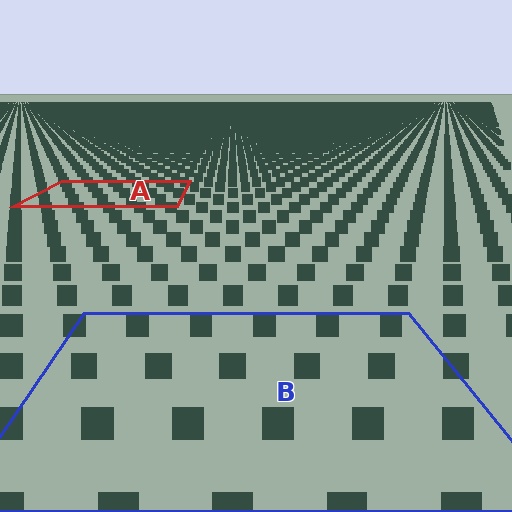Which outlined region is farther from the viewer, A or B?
Region A is farther from the viewer — the texture elements inside it appear smaller and more densely packed.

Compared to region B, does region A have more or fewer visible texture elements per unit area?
Region A has more texture elements per unit area — they are packed more densely because it is farther away.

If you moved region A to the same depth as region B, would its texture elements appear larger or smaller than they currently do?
They would appear larger. At a closer depth, the same texture elements are projected at a bigger on-screen size.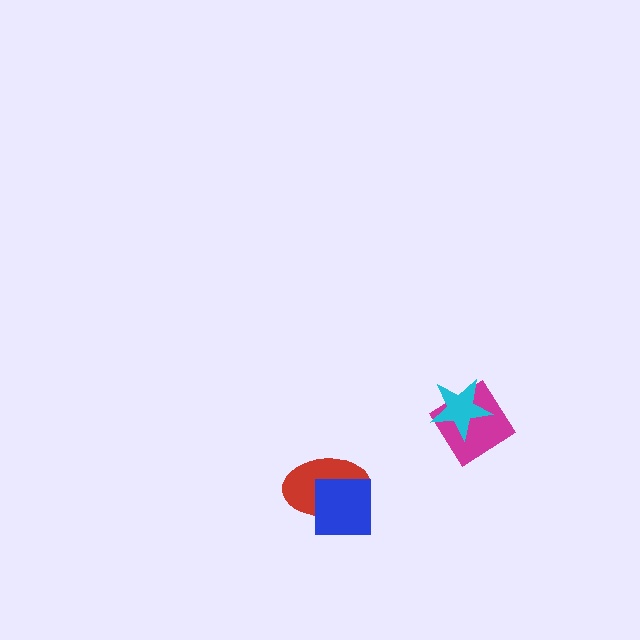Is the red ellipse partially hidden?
Yes, it is partially covered by another shape.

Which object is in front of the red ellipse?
The blue square is in front of the red ellipse.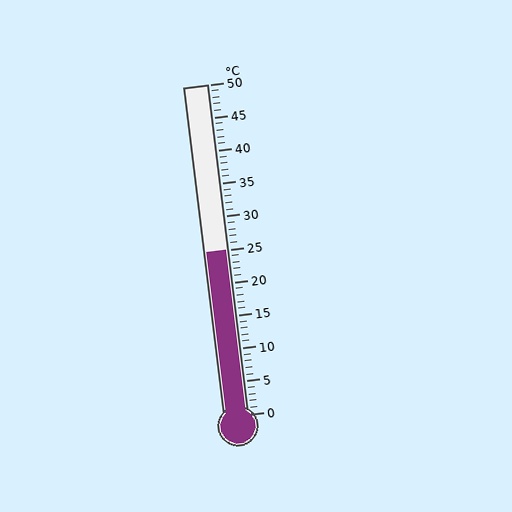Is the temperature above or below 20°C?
The temperature is above 20°C.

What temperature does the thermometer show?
The thermometer shows approximately 25°C.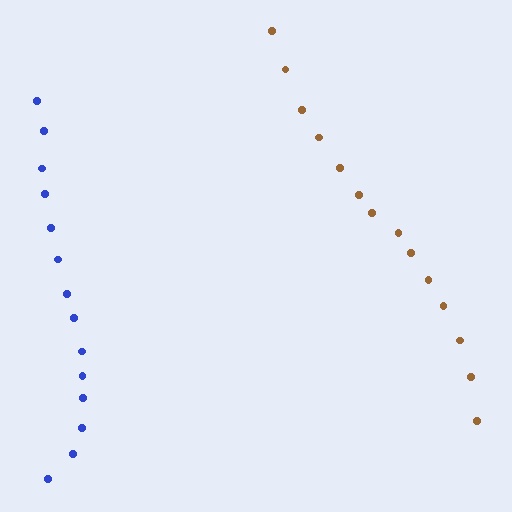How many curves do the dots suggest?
There are 2 distinct paths.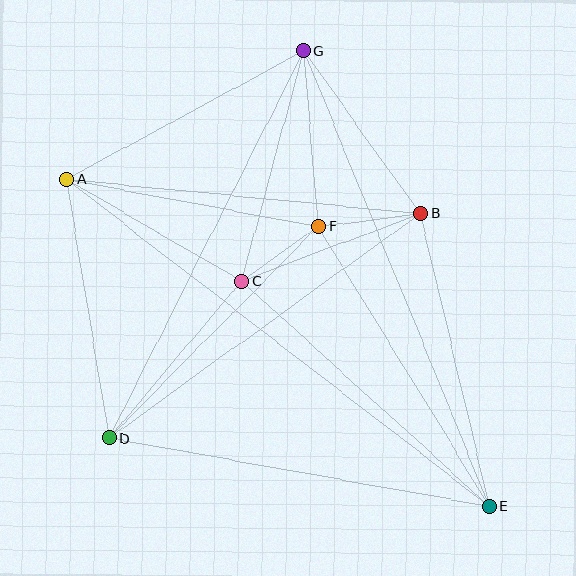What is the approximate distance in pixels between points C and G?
The distance between C and G is approximately 238 pixels.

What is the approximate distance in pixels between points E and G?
The distance between E and G is approximately 492 pixels.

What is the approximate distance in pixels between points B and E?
The distance between B and E is approximately 301 pixels.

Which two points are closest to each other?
Points C and F are closest to each other.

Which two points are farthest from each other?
Points A and E are farthest from each other.